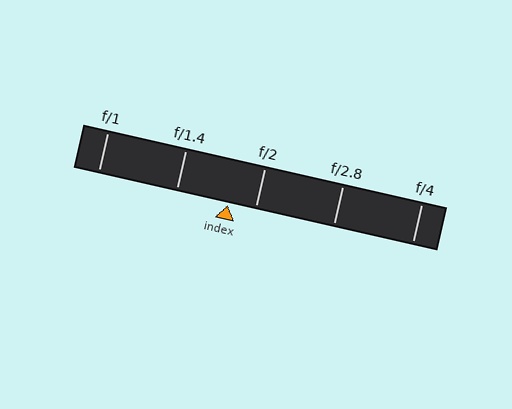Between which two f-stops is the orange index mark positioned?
The index mark is between f/1.4 and f/2.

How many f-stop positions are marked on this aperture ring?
There are 5 f-stop positions marked.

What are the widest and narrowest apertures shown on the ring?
The widest aperture shown is f/1 and the narrowest is f/4.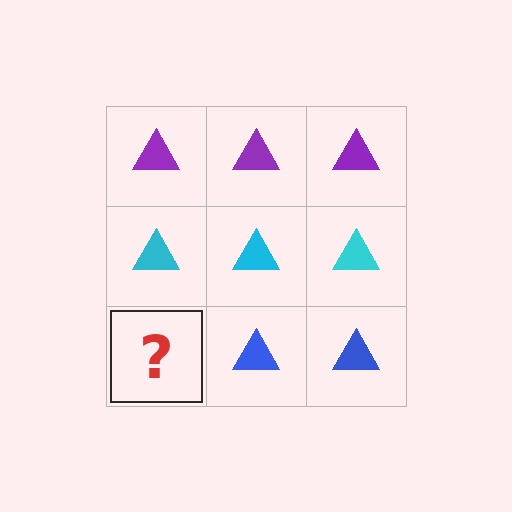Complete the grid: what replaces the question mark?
The question mark should be replaced with a blue triangle.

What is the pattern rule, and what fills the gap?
The rule is that each row has a consistent color. The gap should be filled with a blue triangle.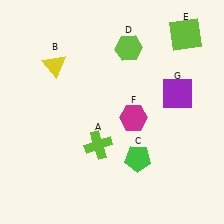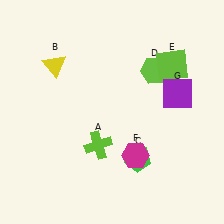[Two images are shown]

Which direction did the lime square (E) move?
The lime square (E) moved down.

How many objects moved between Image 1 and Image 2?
3 objects moved between the two images.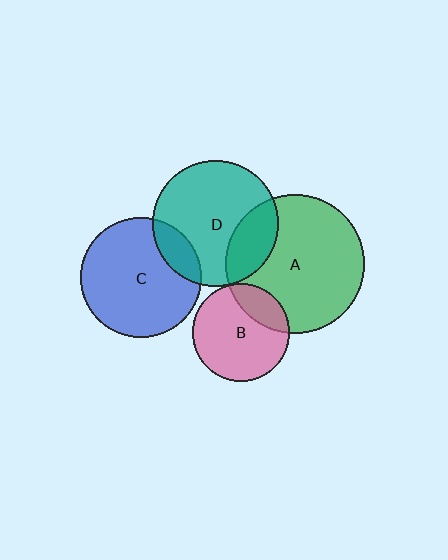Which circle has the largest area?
Circle A (green).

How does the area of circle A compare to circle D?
Approximately 1.2 times.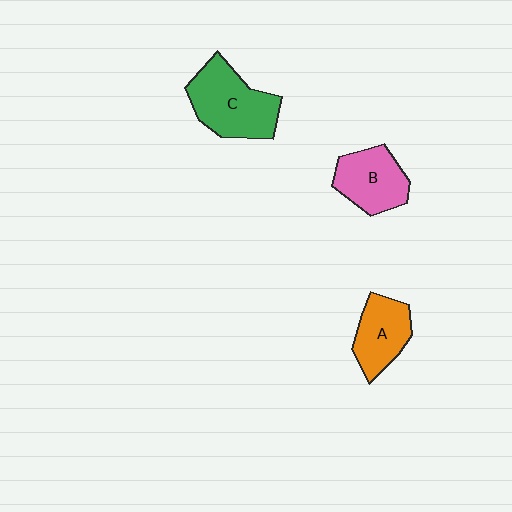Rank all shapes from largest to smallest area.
From largest to smallest: C (green), B (pink), A (orange).